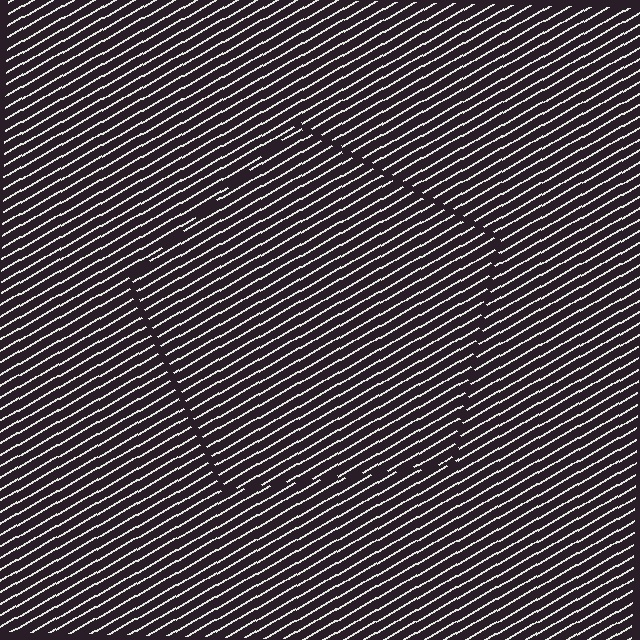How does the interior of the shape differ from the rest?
The interior of the shape contains the same grating, shifted by half a period — the contour is defined by the phase discontinuity where line-ends from the inner and outer gratings abut.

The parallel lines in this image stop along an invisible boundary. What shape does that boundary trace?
An illusory pentagon. The interior of the shape contains the same grating, shifted by half a period — the contour is defined by the phase discontinuity where line-ends from the inner and outer gratings abut.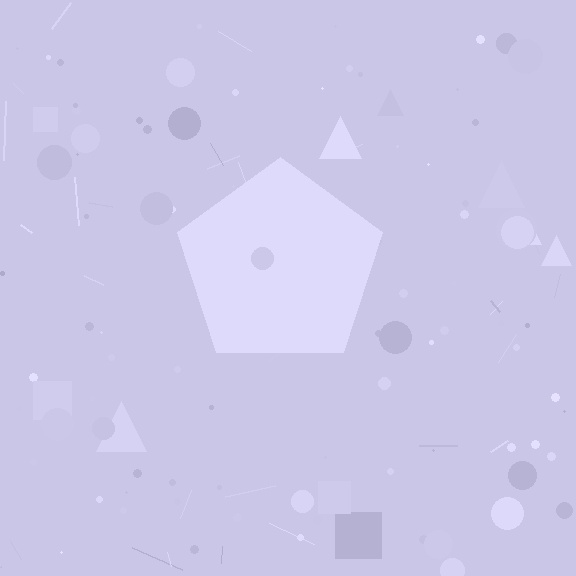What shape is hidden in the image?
A pentagon is hidden in the image.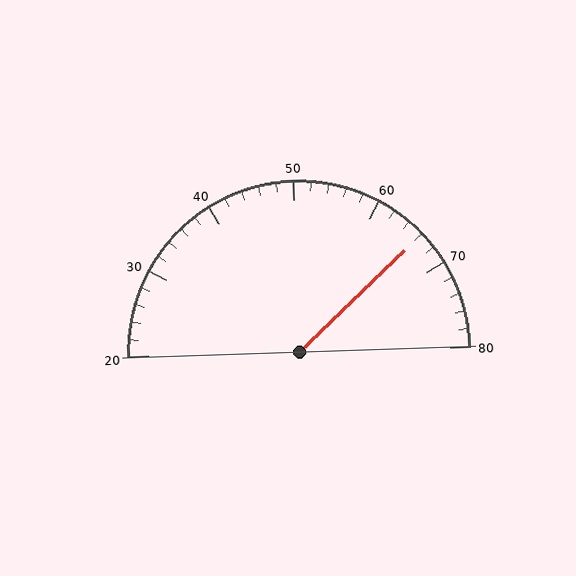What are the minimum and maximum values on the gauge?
The gauge ranges from 20 to 80.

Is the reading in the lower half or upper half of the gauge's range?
The reading is in the upper half of the range (20 to 80).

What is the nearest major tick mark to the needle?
The nearest major tick mark is 70.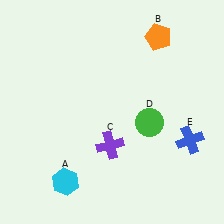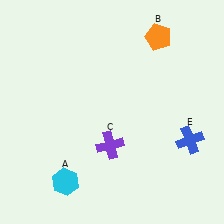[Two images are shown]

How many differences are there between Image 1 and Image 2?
There is 1 difference between the two images.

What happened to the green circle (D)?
The green circle (D) was removed in Image 2. It was in the bottom-right area of Image 1.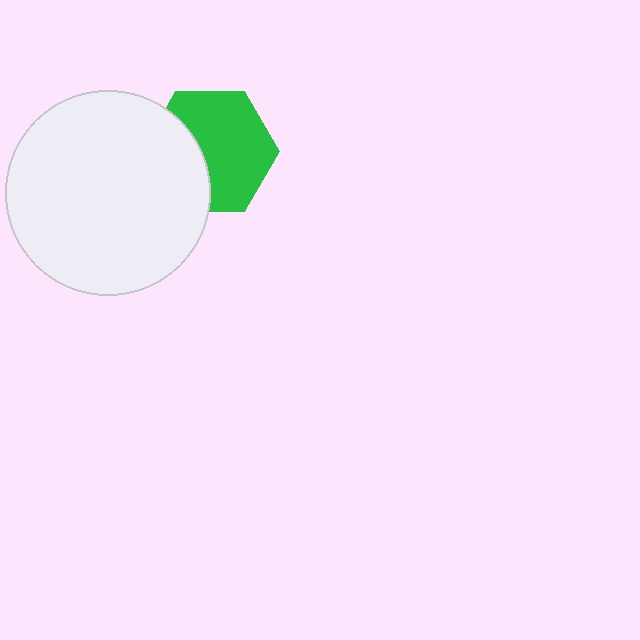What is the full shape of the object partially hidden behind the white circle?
The partially hidden object is a green hexagon.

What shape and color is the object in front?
The object in front is a white circle.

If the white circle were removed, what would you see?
You would see the complete green hexagon.